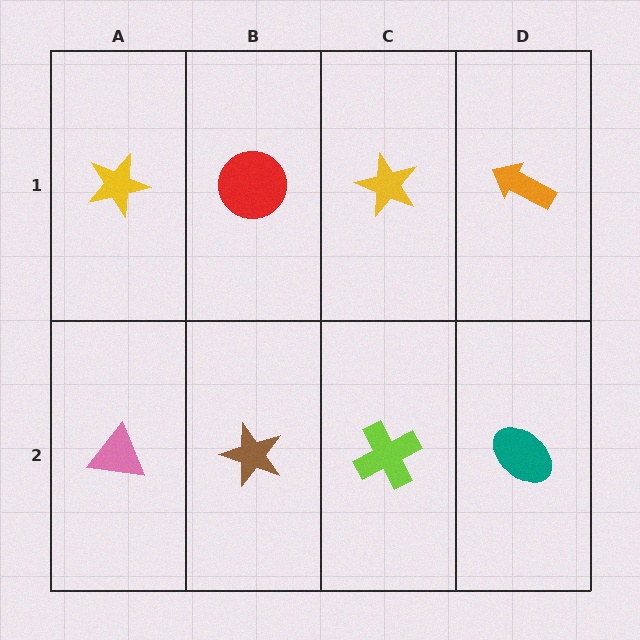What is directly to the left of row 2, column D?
A lime cross.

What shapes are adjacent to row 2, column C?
A yellow star (row 1, column C), a brown star (row 2, column B), a teal ellipse (row 2, column D).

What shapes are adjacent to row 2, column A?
A yellow star (row 1, column A), a brown star (row 2, column B).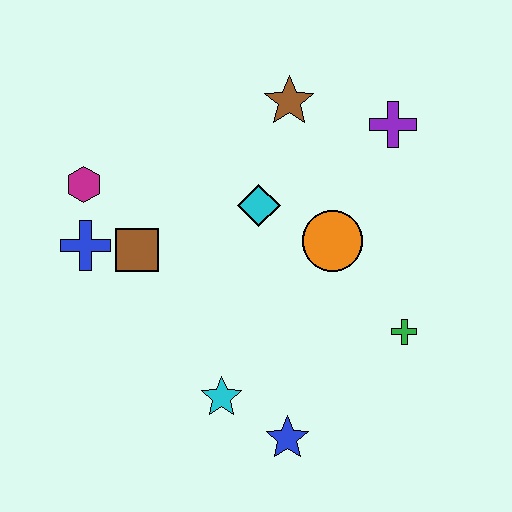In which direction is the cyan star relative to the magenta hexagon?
The cyan star is below the magenta hexagon.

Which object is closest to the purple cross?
The brown star is closest to the purple cross.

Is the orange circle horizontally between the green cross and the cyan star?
Yes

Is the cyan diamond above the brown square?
Yes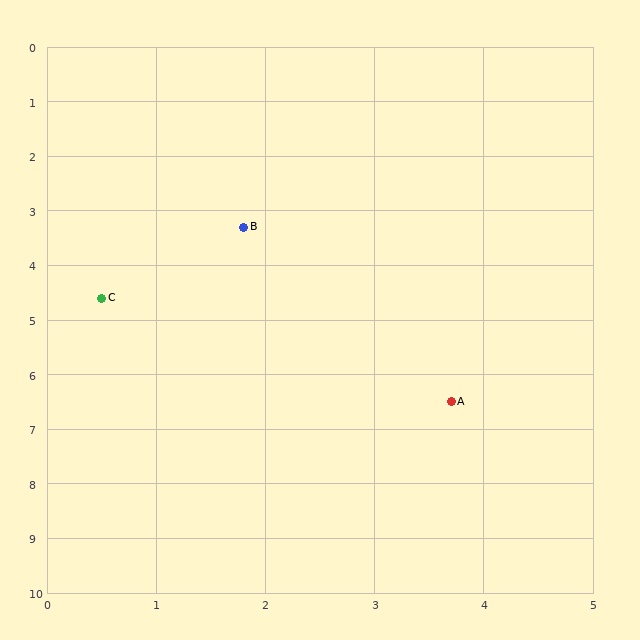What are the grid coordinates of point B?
Point B is at approximately (1.8, 3.3).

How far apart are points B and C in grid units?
Points B and C are about 1.8 grid units apart.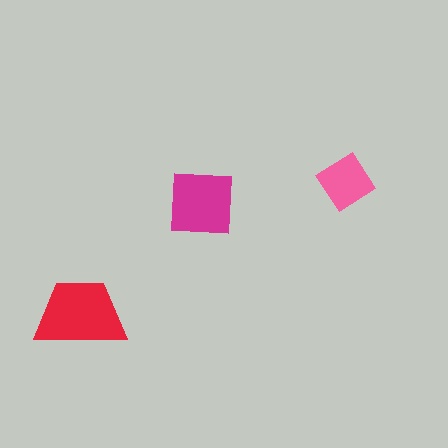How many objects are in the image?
There are 3 objects in the image.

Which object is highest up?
The pink diamond is topmost.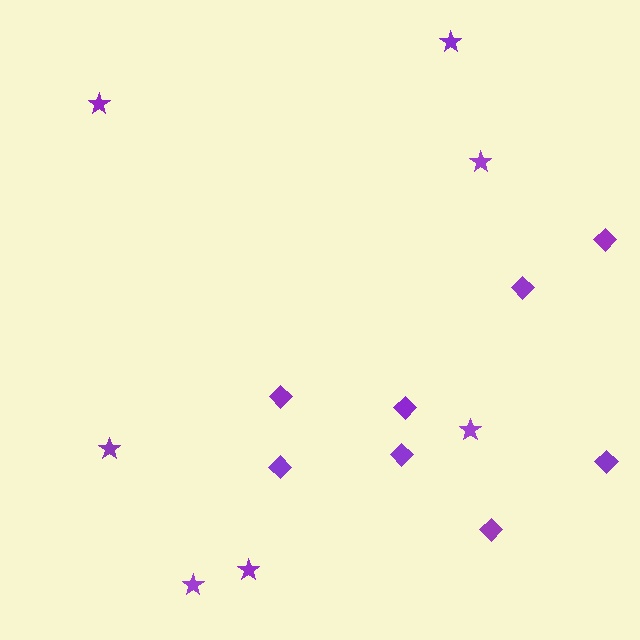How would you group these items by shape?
There are 2 groups: one group of stars (7) and one group of diamonds (8).